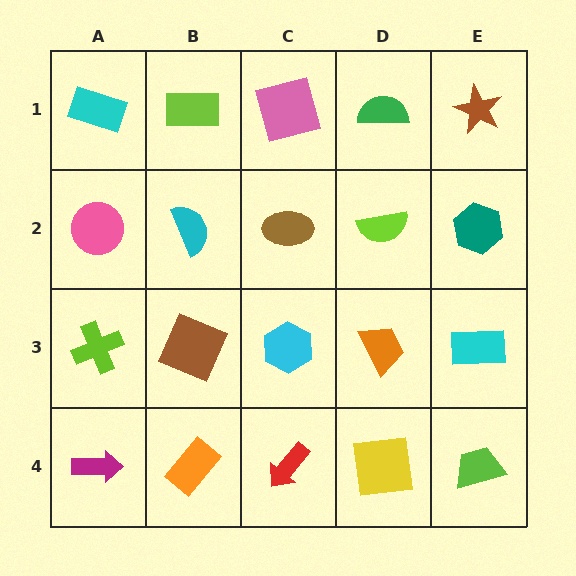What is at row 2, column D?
A lime semicircle.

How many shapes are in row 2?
5 shapes.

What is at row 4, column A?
A magenta arrow.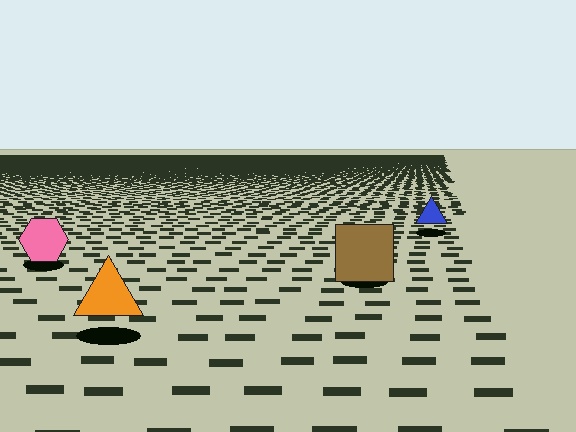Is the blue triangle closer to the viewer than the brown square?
No. The brown square is closer — you can tell from the texture gradient: the ground texture is coarser near it.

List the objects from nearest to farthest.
From nearest to farthest: the orange triangle, the brown square, the pink hexagon, the blue triangle.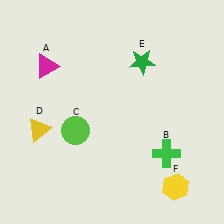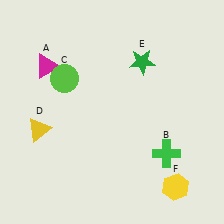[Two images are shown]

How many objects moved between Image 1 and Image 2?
1 object moved between the two images.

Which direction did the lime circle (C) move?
The lime circle (C) moved up.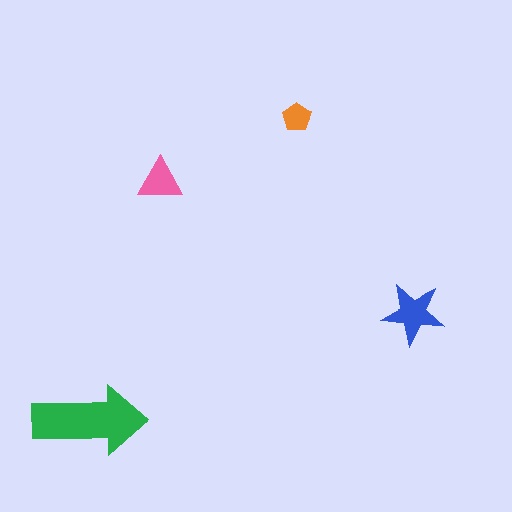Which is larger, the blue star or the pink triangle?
The blue star.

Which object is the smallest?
The orange pentagon.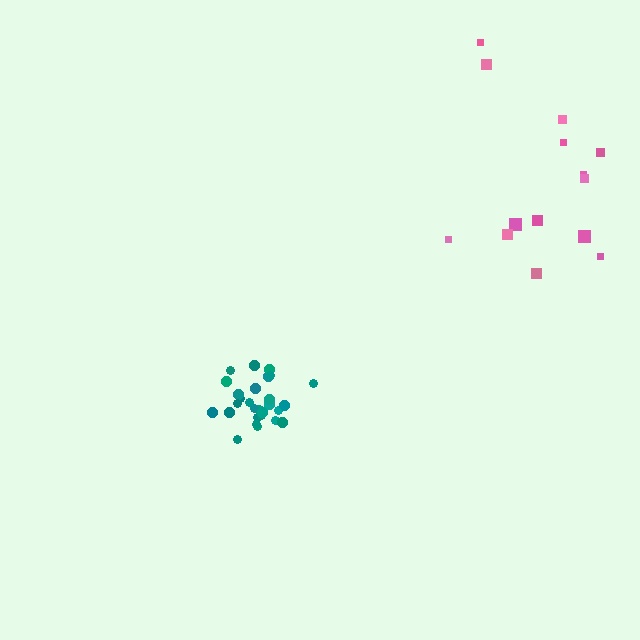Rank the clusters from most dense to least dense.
teal, pink.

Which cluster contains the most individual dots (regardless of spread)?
Teal (30).